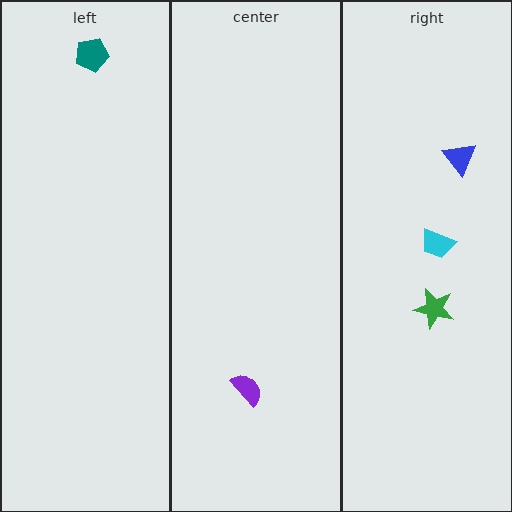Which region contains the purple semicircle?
The center region.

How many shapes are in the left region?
1.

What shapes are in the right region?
The green star, the cyan trapezoid, the blue triangle.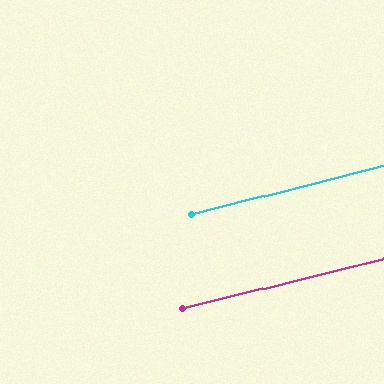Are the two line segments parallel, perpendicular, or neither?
Parallel — their directions differ by only 0.2°.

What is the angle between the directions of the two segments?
Approximately 0 degrees.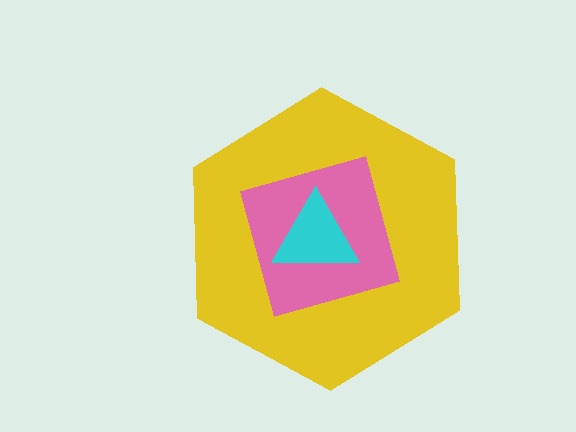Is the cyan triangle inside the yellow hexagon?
Yes.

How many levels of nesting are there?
3.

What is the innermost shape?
The cyan triangle.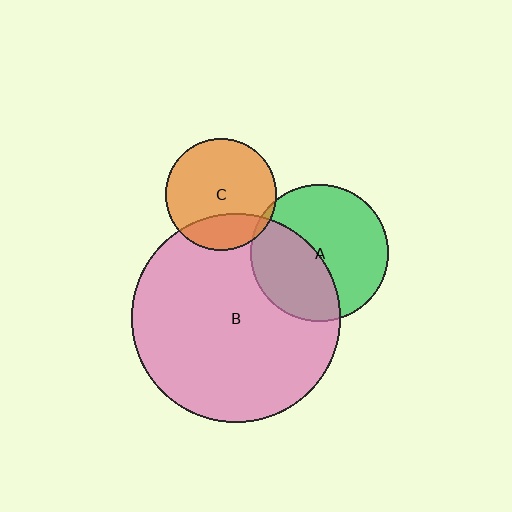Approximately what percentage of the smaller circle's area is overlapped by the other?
Approximately 40%.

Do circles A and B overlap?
Yes.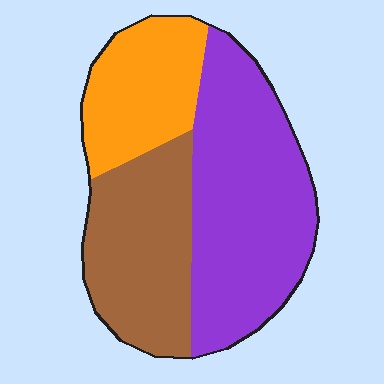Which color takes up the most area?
Purple, at roughly 45%.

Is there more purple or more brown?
Purple.